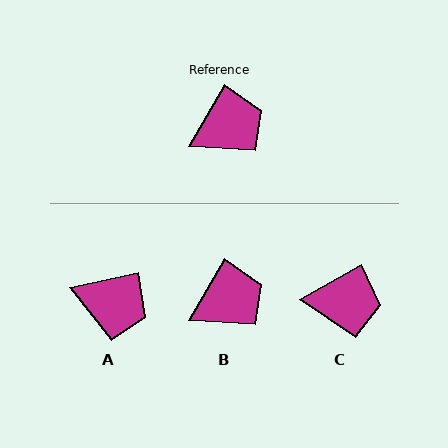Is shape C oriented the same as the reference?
No, it is off by about 30 degrees.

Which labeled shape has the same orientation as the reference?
B.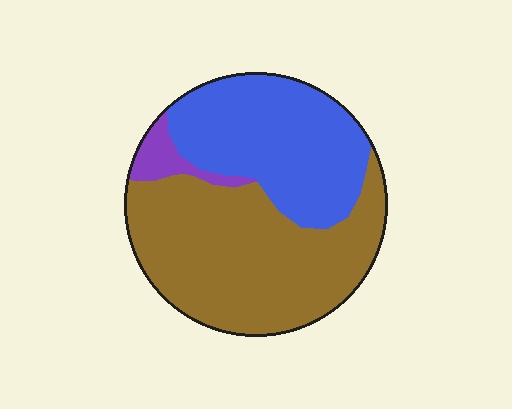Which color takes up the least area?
Purple, at roughly 5%.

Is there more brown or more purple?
Brown.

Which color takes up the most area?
Brown, at roughly 55%.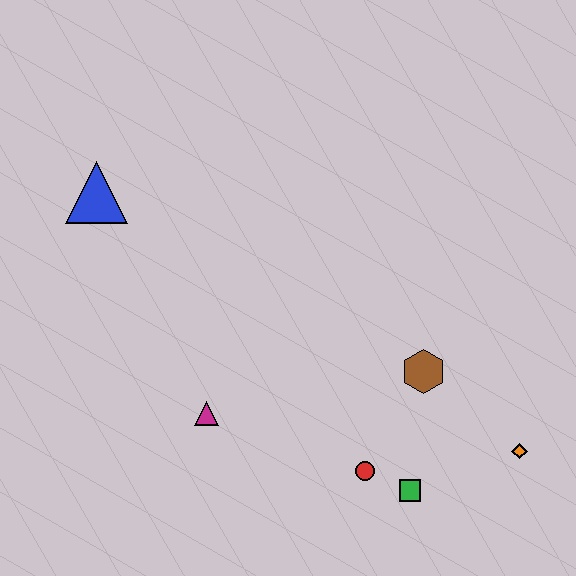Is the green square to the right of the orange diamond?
No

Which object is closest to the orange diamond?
The green square is closest to the orange diamond.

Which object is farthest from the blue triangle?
The orange diamond is farthest from the blue triangle.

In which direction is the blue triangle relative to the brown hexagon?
The blue triangle is to the left of the brown hexagon.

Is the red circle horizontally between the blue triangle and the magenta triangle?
No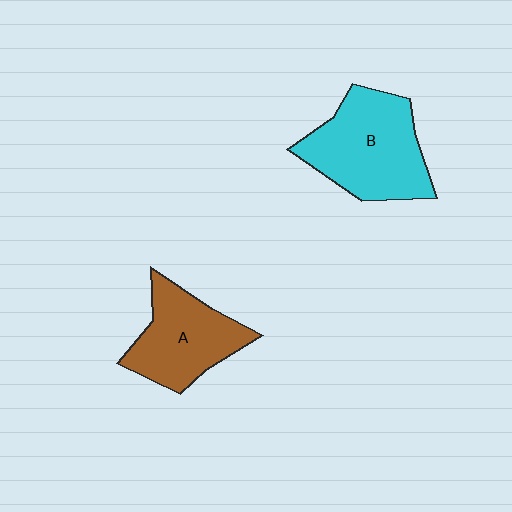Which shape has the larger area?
Shape B (cyan).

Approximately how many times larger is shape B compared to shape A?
Approximately 1.3 times.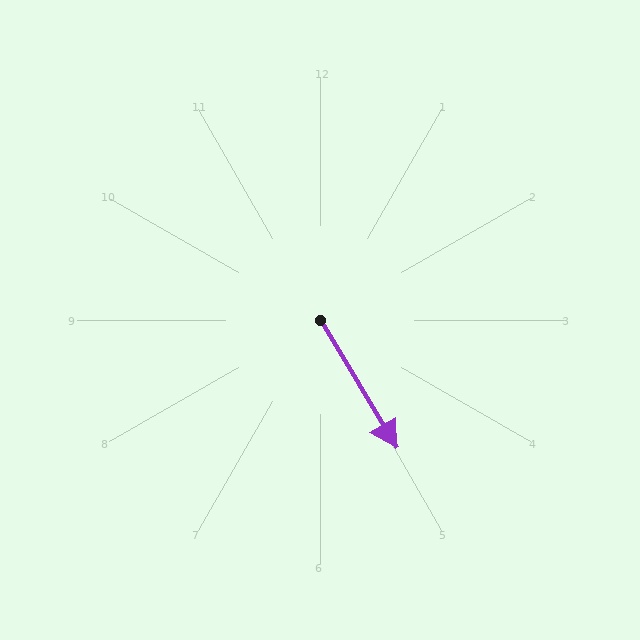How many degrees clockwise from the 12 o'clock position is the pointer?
Approximately 149 degrees.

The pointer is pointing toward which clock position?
Roughly 5 o'clock.